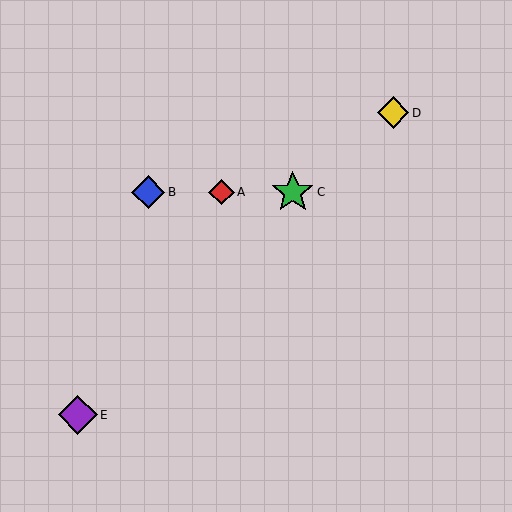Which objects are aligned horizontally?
Objects A, B, C are aligned horizontally.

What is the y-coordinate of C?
Object C is at y≈192.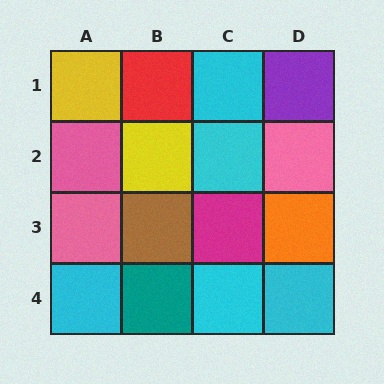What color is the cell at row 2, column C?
Cyan.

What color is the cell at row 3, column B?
Brown.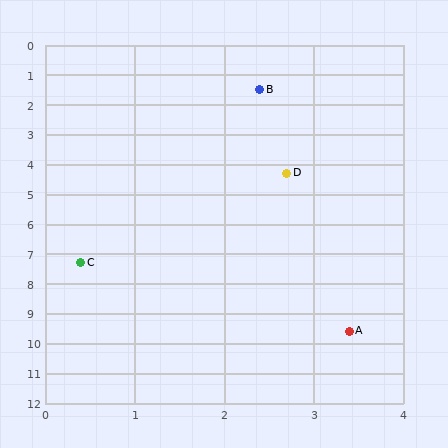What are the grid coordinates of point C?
Point C is at approximately (0.4, 7.3).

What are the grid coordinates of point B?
Point B is at approximately (2.4, 1.5).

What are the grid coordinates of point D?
Point D is at approximately (2.7, 4.3).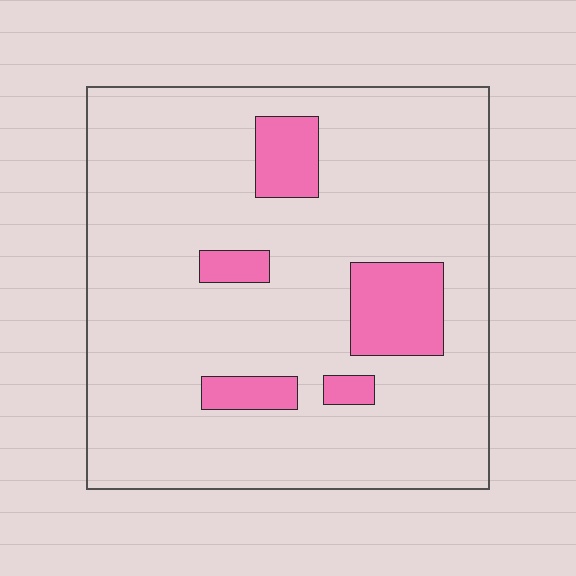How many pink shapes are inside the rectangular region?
5.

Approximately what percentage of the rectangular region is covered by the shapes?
Approximately 15%.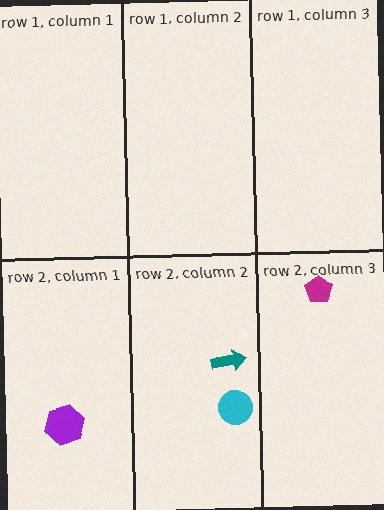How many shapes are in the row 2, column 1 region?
1.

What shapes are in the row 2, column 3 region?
The magenta pentagon.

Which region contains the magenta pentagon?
The row 2, column 3 region.